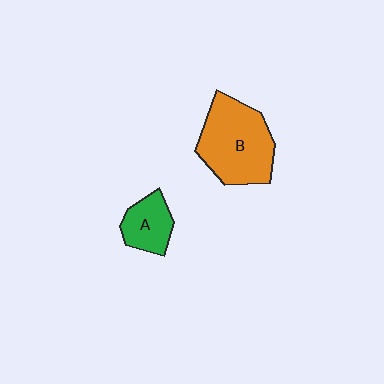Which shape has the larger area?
Shape B (orange).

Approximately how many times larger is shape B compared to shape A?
Approximately 2.2 times.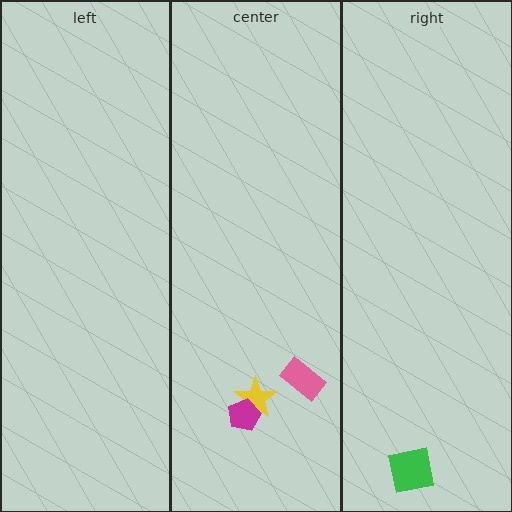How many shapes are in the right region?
1.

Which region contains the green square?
The right region.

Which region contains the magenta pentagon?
The center region.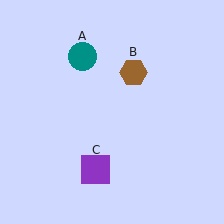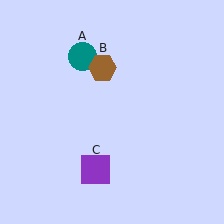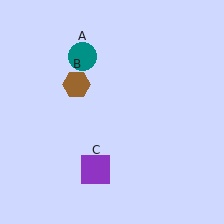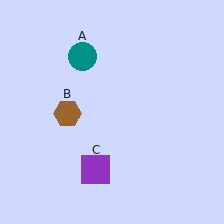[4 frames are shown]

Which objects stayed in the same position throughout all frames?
Teal circle (object A) and purple square (object C) remained stationary.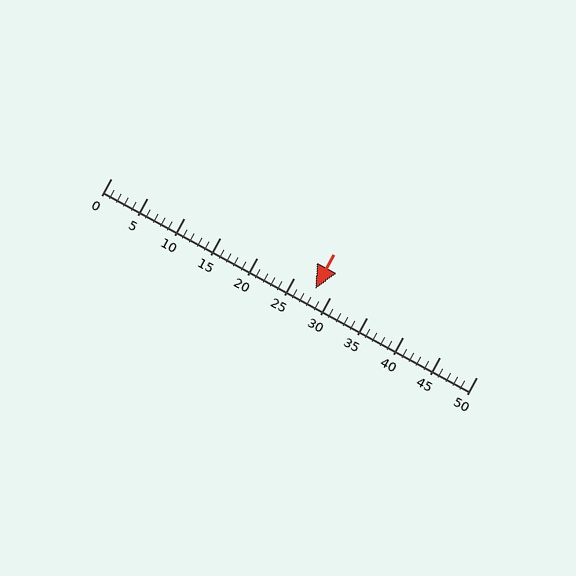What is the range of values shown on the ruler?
The ruler shows values from 0 to 50.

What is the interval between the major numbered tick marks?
The major tick marks are spaced 5 units apart.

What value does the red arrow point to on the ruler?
The red arrow points to approximately 28.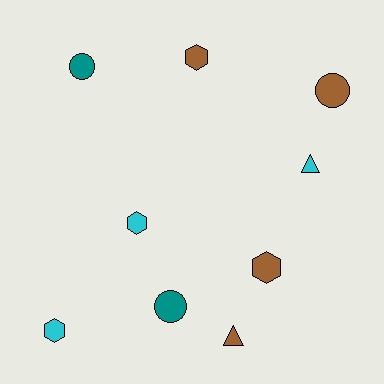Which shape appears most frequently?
Hexagon, with 4 objects.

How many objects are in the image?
There are 9 objects.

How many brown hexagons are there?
There are 2 brown hexagons.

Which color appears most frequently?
Brown, with 4 objects.